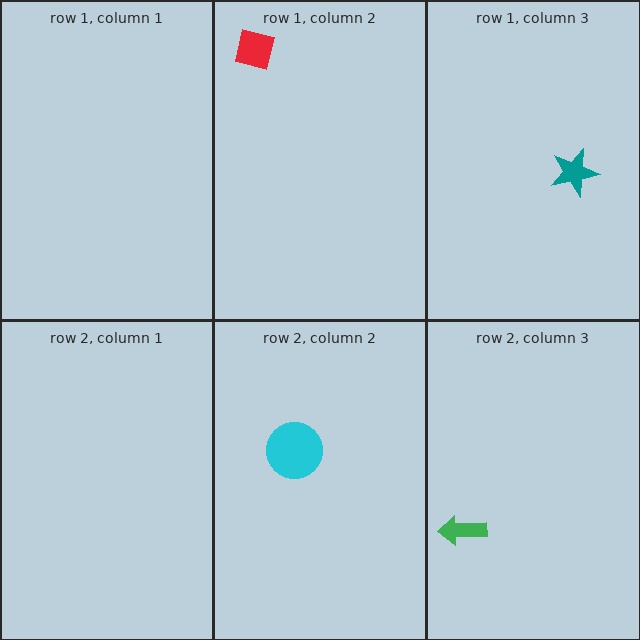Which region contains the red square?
The row 1, column 2 region.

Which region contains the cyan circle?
The row 2, column 2 region.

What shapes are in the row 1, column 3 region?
The teal star.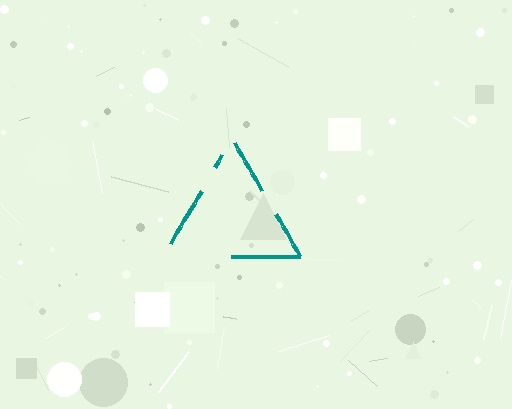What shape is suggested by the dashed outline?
The dashed outline suggests a triangle.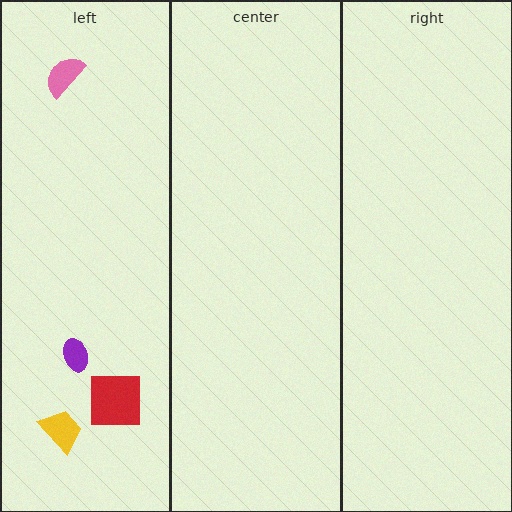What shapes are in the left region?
The purple ellipse, the red square, the yellow trapezoid, the pink semicircle.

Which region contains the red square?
The left region.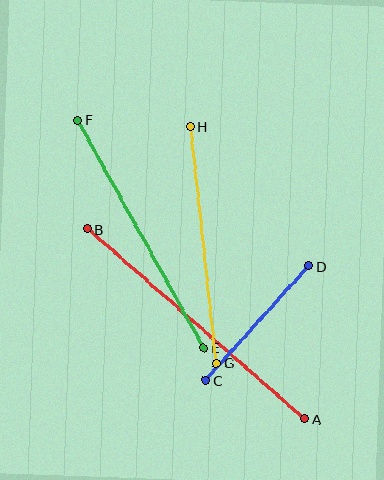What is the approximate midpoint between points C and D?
The midpoint is at approximately (257, 323) pixels.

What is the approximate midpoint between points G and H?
The midpoint is at approximately (203, 245) pixels.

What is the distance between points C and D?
The distance is approximately 154 pixels.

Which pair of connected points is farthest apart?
Points A and B are farthest apart.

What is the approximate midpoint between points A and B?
The midpoint is at approximately (196, 324) pixels.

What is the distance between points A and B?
The distance is approximately 288 pixels.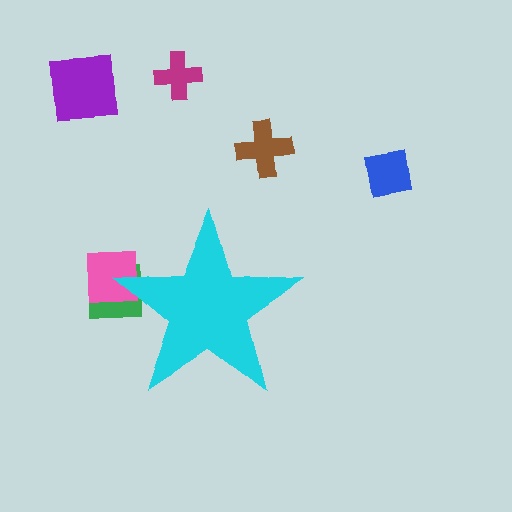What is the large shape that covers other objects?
A cyan star.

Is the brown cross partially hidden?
No, the brown cross is fully visible.